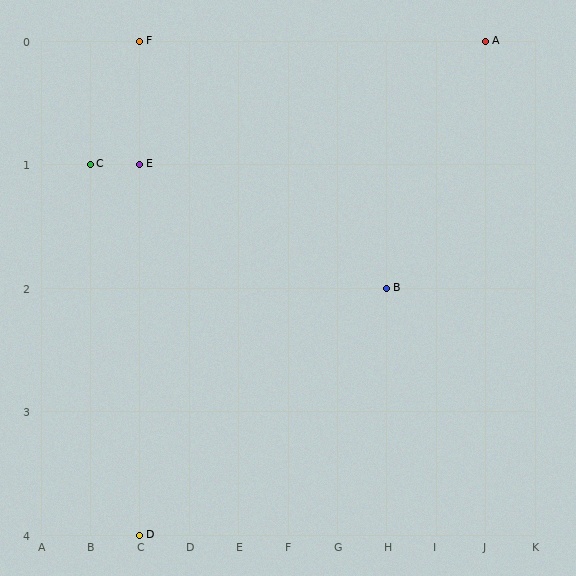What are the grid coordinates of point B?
Point B is at grid coordinates (H, 2).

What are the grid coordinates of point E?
Point E is at grid coordinates (C, 1).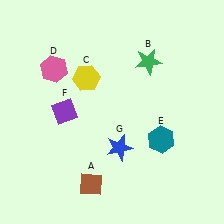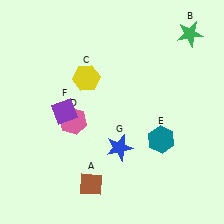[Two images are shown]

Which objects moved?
The objects that moved are: the green star (B), the pink hexagon (D).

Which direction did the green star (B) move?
The green star (B) moved right.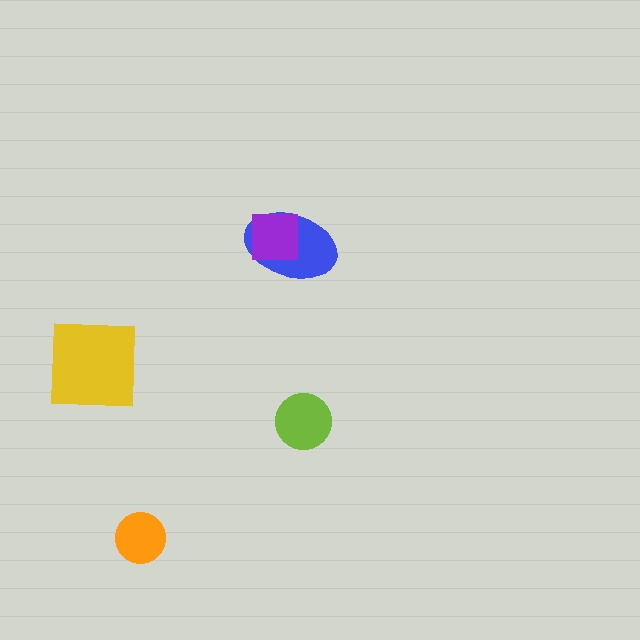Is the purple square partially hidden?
No, no other shape covers it.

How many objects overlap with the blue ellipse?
1 object overlaps with the blue ellipse.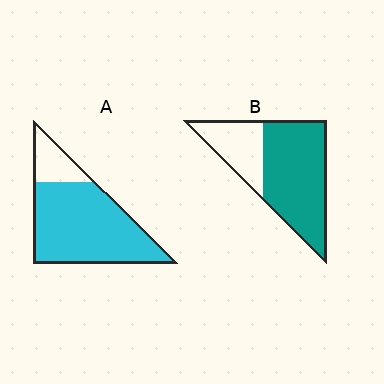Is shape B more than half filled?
Yes.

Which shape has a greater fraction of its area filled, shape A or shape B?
Shape A.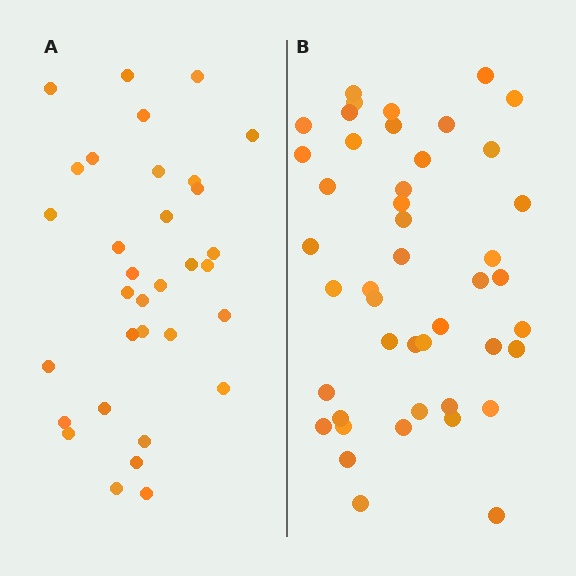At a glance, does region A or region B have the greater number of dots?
Region B (the right region) has more dots.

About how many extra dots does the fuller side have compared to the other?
Region B has roughly 12 or so more dots than region A.